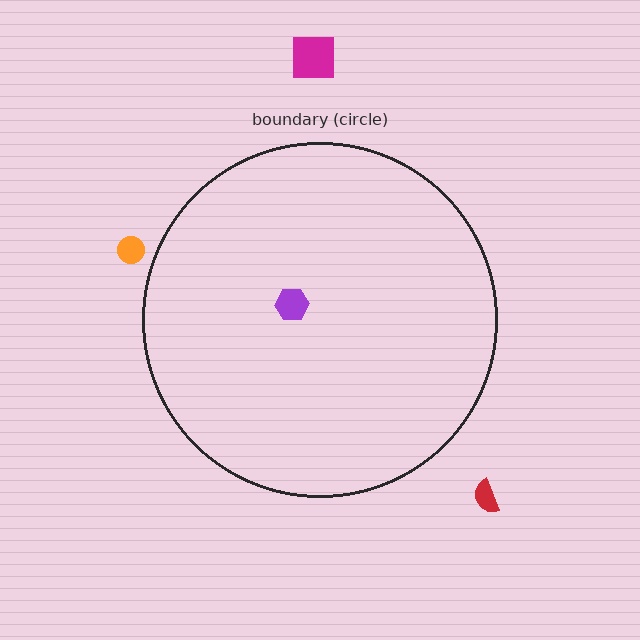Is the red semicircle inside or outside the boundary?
Outside.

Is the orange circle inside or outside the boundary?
Outside.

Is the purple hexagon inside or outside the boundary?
Inside.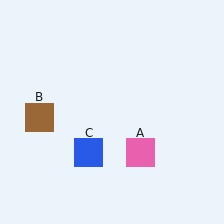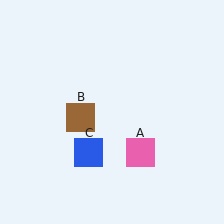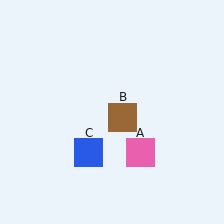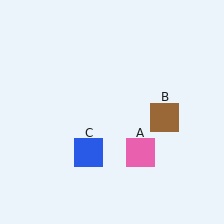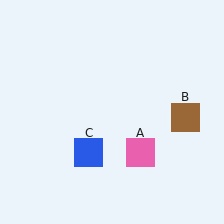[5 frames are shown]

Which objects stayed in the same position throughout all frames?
Pink square (object A) and blue square (object C) remained stationary.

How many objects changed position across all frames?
1 object changed position: brown square (object B).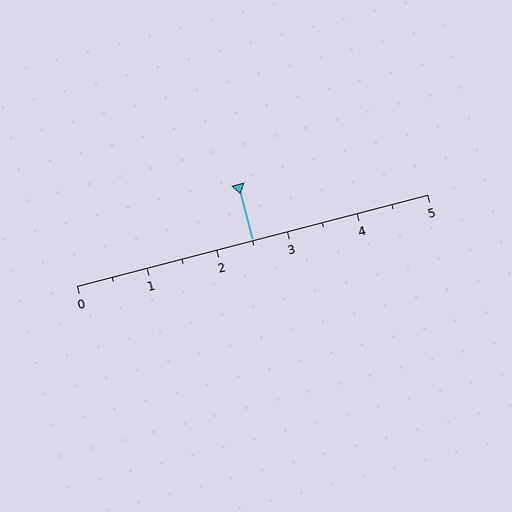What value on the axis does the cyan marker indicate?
The marker indicates approximately 2.5.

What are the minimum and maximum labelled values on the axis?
The axis runs from 0 to 5.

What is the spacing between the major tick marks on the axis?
The major ticks are spaced 1 apart.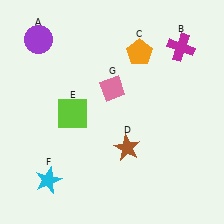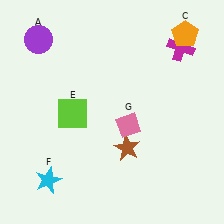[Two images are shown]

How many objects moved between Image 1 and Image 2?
2 objects moved between the two images.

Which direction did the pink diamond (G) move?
The pink diamond (G) moved down.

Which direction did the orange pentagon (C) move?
The orange pentagon (C) moved right.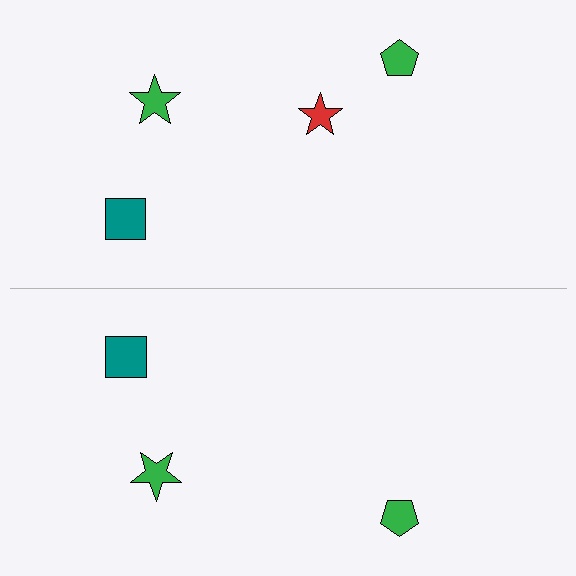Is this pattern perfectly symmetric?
No, the pattern is not perfectly symmetric. A red star is missing from the bottom side.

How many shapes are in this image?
There are 7 shapes in this image.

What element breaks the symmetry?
A red star is missing from the bottom side.